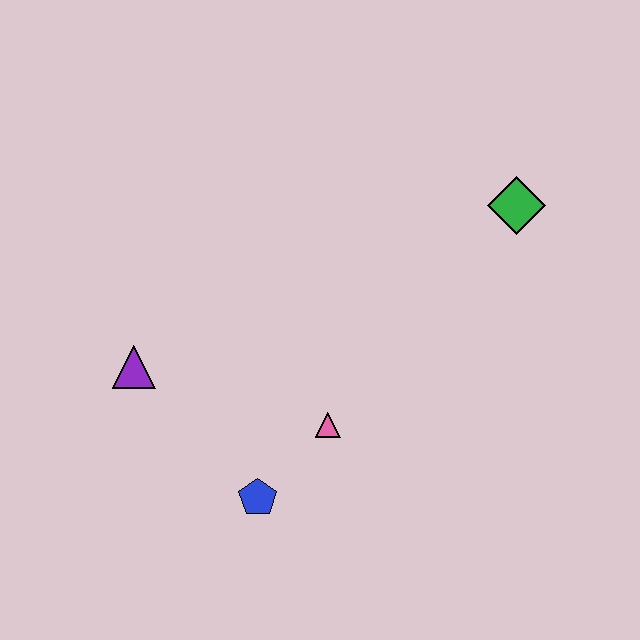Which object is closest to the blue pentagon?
The pink triangle is closest to the blue pentagon.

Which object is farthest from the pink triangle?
The green diamond is farthest from the pink triangle.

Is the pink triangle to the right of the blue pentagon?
Yes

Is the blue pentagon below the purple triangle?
Yes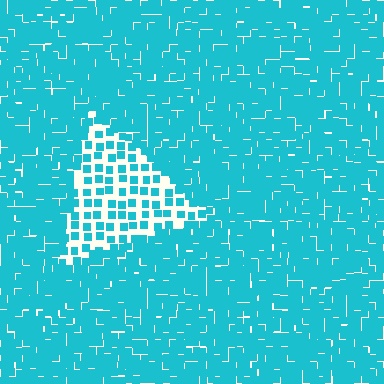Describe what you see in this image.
The image contains small cyan elements arranged at two different densities. A triangle-shaped region is visible where the elements are less densely packed than the surrounding area.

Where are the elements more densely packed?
The elements are more densely packed outside the triangle boundary.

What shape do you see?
I see a triangle.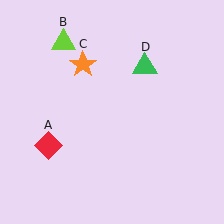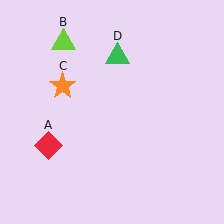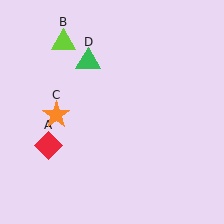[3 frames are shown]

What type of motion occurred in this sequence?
The orange star (object C), green triangle (object D) rotated counterclockwise around the center of the scene.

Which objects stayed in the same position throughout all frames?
Red diamond (object A) and lime triangle (object B) remained stationary.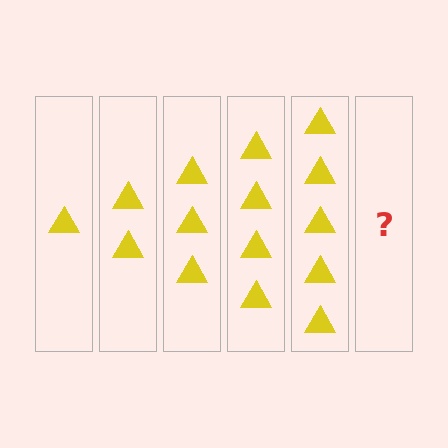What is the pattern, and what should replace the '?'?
The pattern is that each step adds one more triangle. The '?' should be 6 triangles.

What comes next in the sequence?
The next element should be 6 triangles.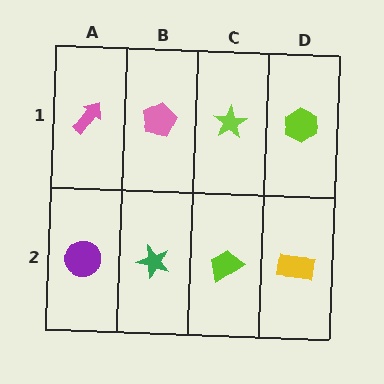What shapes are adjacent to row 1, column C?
A lime trapezoid (row 2, column C), a pink pentagon (row 1, column B), a lime hexagon (row 1, column D).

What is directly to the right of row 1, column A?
A pink pentagon.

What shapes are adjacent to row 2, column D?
A lime hexagon (row 1, column D), a lime trapezoid (row 2, column C).